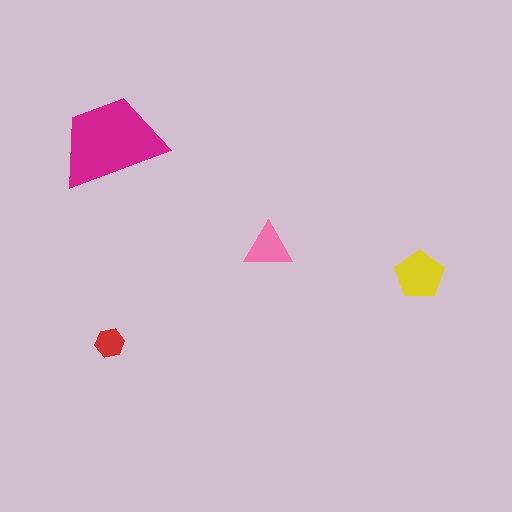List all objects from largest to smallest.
The magenta trapezoid, the yellow pentagon, the pink triangle, the red hexagon.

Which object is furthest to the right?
The yellow pentagon is rightmost.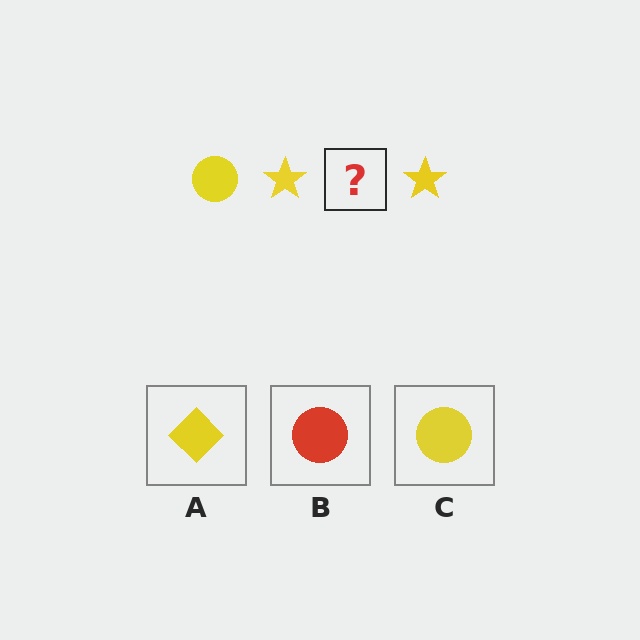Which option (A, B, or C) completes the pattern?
C.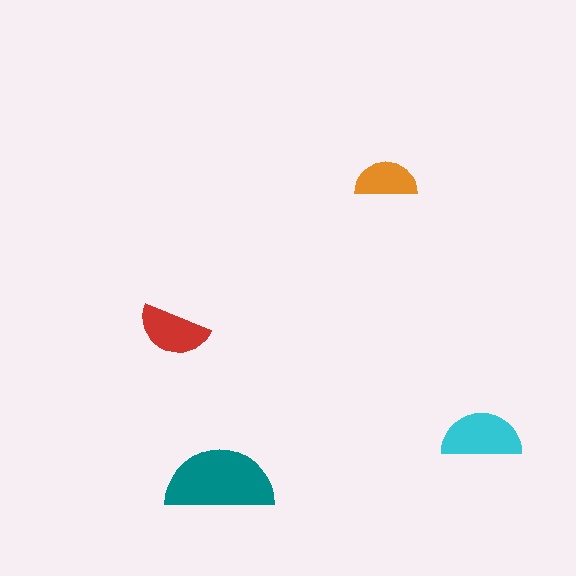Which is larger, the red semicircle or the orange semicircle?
The red one.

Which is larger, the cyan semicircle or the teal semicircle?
The teal one.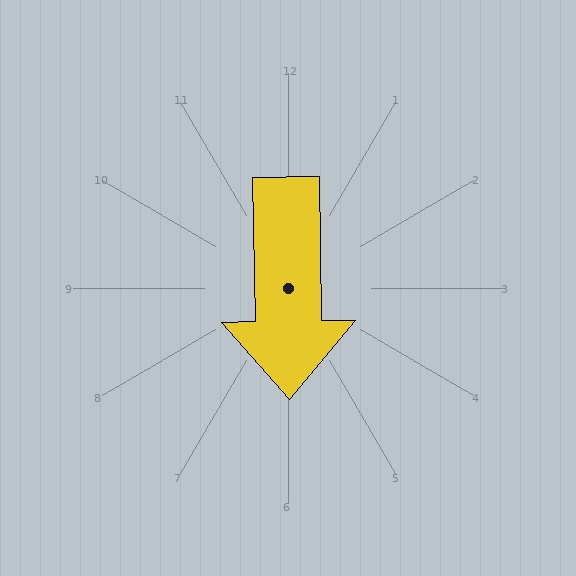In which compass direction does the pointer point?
South.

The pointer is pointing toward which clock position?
Roughly 6 o'clock.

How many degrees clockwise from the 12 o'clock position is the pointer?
Approximately 179 degrees.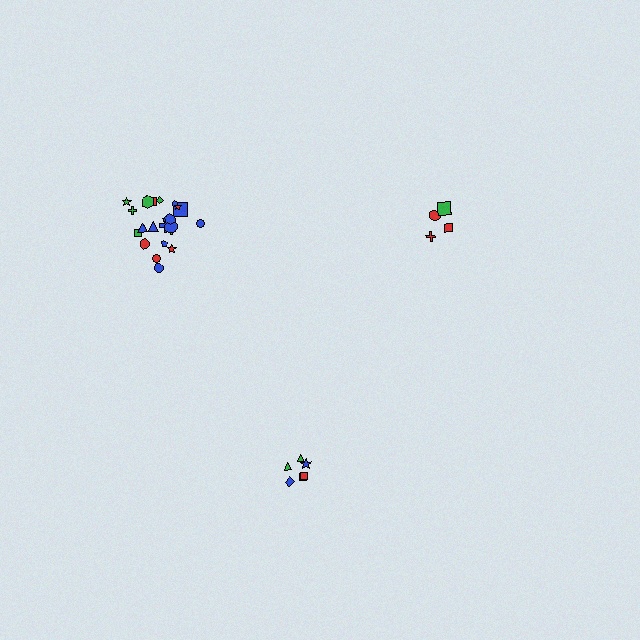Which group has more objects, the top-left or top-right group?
The top-left group.